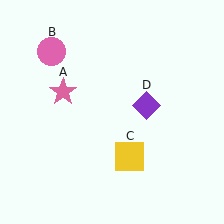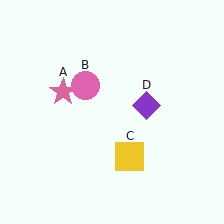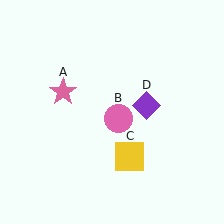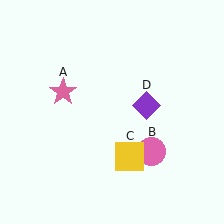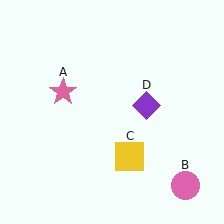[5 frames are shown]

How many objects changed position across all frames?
1 object changed position: pink circle (object B).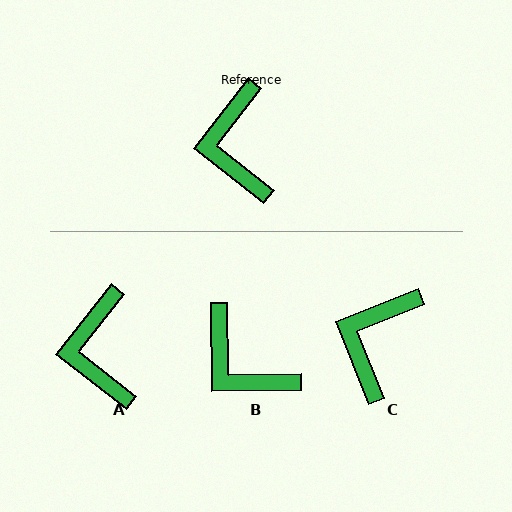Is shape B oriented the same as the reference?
No, it is off by about 39 degrees.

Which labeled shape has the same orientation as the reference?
A.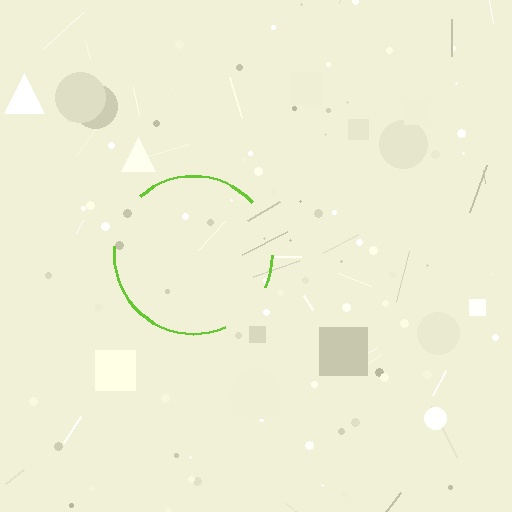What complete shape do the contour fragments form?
The contour fragments form a circle.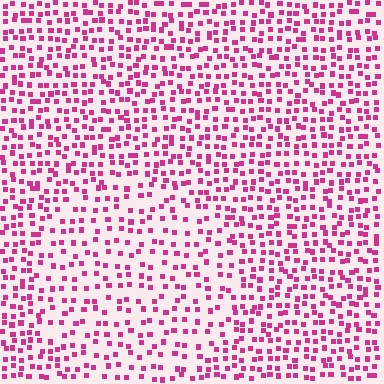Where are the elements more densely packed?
The elements are more densely packed outside the circle boundary.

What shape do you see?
I see a circle.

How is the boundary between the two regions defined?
The boundary is defined by a change in element density (approximately 1.6x ratio). All elements are the same color, size, and shape.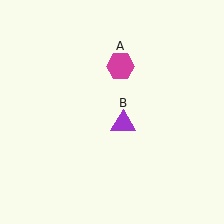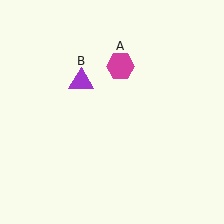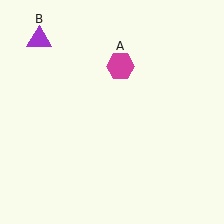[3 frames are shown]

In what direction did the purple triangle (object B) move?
The purple triangle (object B) moved up and to the left.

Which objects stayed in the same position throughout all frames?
Magenta hexagon (object A) remained stationary.